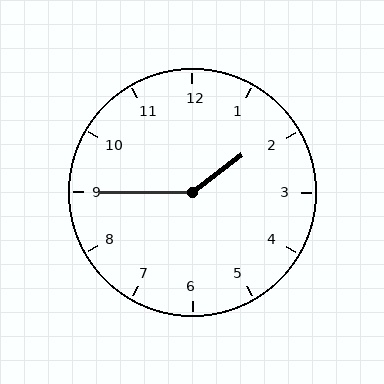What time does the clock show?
1:45.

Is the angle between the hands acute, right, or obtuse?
It is obtuse.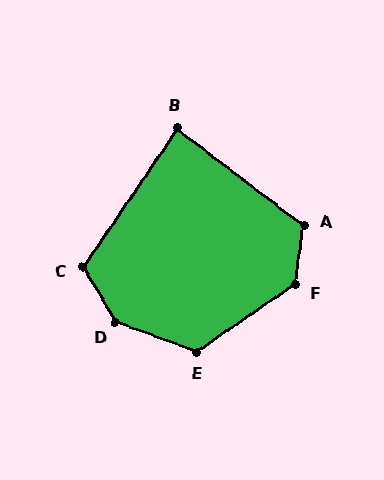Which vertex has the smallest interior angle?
B, at approximately 87 degrees.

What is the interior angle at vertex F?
Approximately 132 degrees (obtuse).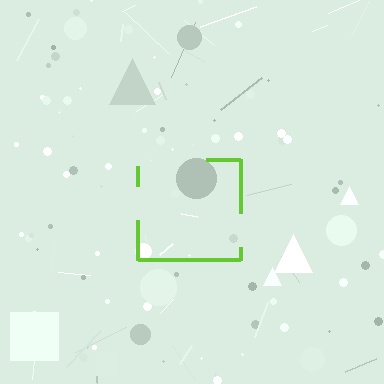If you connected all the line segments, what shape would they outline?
They would outline a square.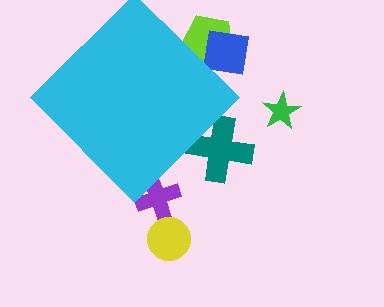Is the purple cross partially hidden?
Yes, the purple cross is partially hidden behind the cyan diamond.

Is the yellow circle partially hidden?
No, the yellow circle is fully visible.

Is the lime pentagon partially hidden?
Yes, the lime pentagon is partially hidden behind the cyan diamond.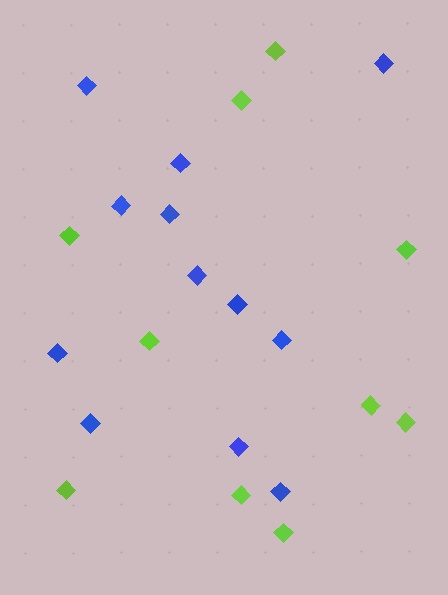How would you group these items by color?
There are 2 groups: one group of lime diamonds (10) and one group of blue diamonds (12).